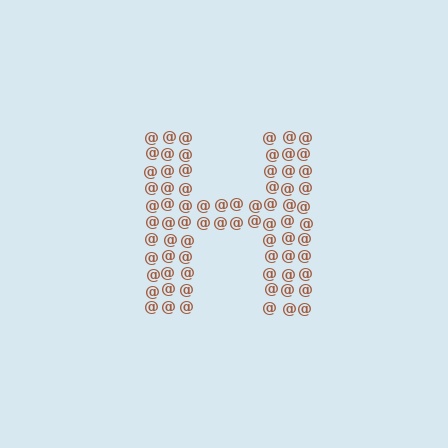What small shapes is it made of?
It is made of small at signs.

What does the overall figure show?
The overall figure shows the letter H.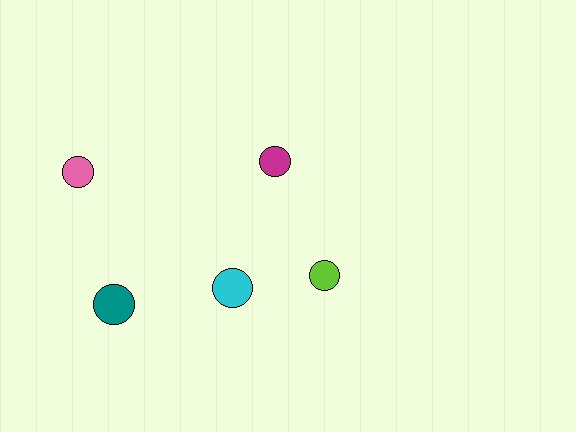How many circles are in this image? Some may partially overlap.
There are 5 circles.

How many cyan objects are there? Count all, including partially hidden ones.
There is 1 cyan object.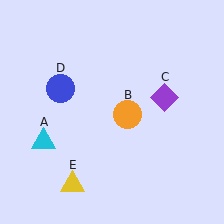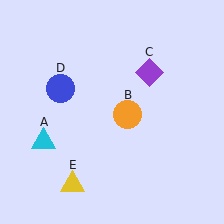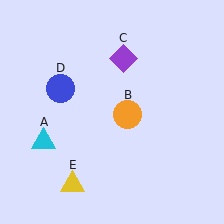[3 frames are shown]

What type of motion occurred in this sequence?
The purple diamond (object C) rotated counterclockwise around the center of the scene.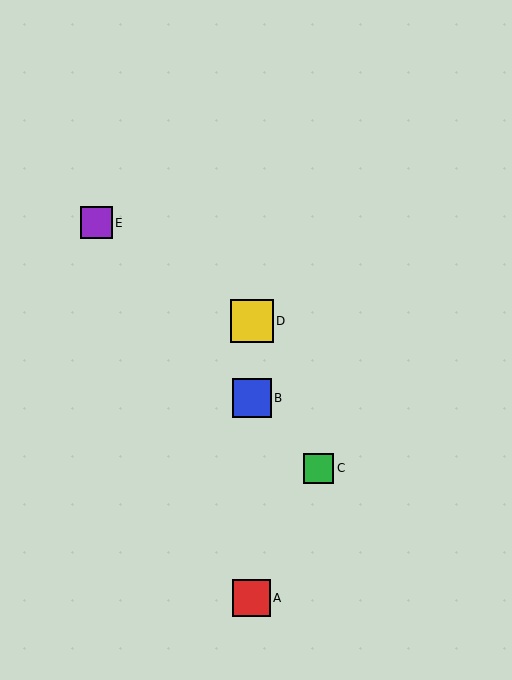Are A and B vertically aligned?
Yes, both are at x≈252.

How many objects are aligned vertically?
3 objects (A, B, D) are aligned vertically.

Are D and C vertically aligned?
No, D is at x≈252 and C is at x≈319.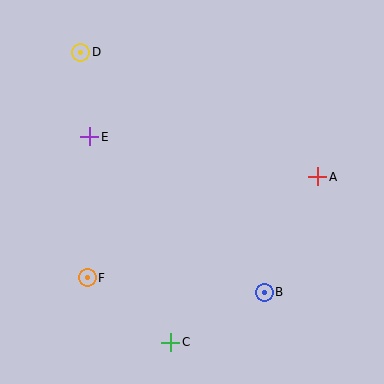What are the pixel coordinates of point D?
Point D is at (81, 52).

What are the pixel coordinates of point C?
Point C is at (171, 342).